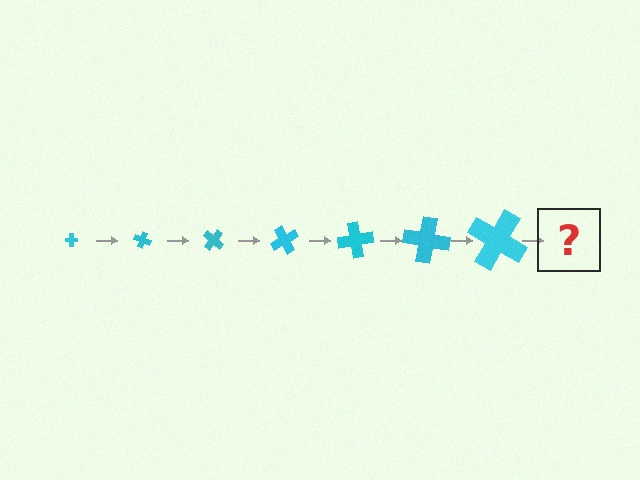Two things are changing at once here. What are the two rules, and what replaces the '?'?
The two rules are that the cross grows larger each step and it rotates 20 degrees each step. The '?' should be a cross, larger than the previous one and rotated 140 degrees from the start.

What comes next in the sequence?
The next element should be a cross, larger than the previous one and rotated 140 degrees from the start.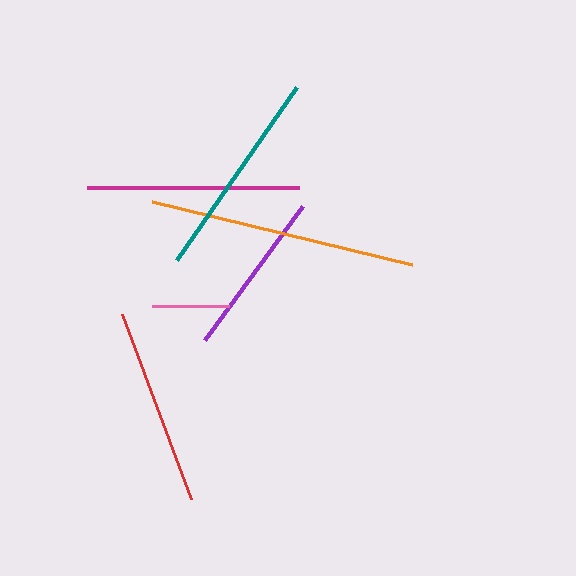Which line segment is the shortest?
The pink line is the shortest at approximately 77 pixels.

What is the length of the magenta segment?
The magenta segment is approximately 212 pixels long.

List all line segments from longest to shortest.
From longest to shortest: orange, magenta, teal, red, purple, pink.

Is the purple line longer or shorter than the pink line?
The purple line is longer than the pink line.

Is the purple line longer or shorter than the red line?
The red line is longer than the purple line.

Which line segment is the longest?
The orange line is the longest at approximately 267 pixels.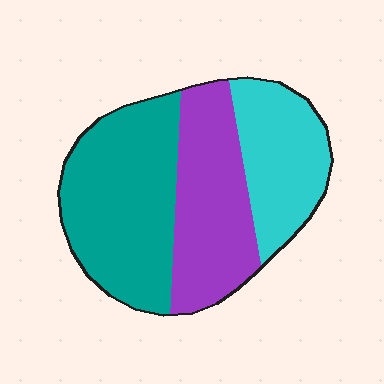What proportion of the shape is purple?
Purple covers roughly 30% of the shape.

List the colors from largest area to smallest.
From largest to smallest: teal, purple, cyan.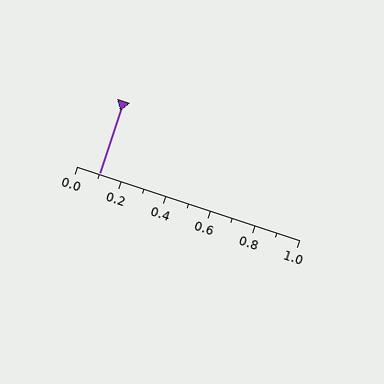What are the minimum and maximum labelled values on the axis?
The axis runs from 0.0 to 1.0.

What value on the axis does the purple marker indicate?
The marker indicates approximately 0.1.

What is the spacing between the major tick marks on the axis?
The major ticks are spaced 0.2 apart.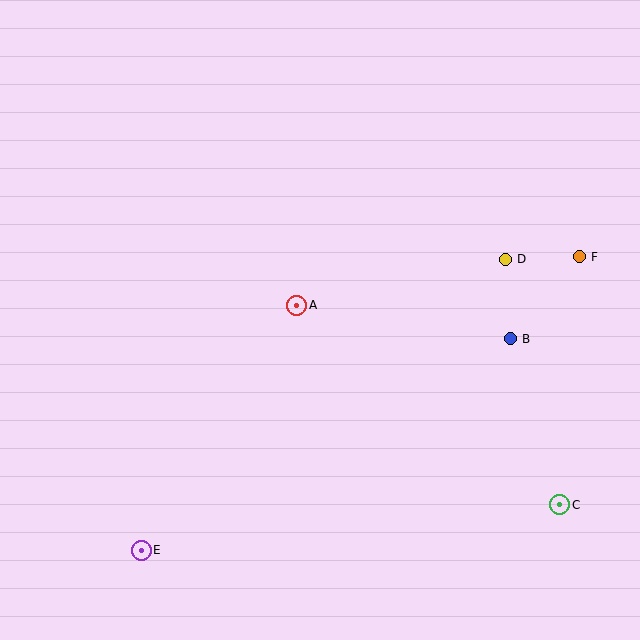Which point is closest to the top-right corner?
Point F is closest to the top-right corner.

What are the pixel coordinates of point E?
Point E is at (141, 550).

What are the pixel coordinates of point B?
Point B is at (510, 339).